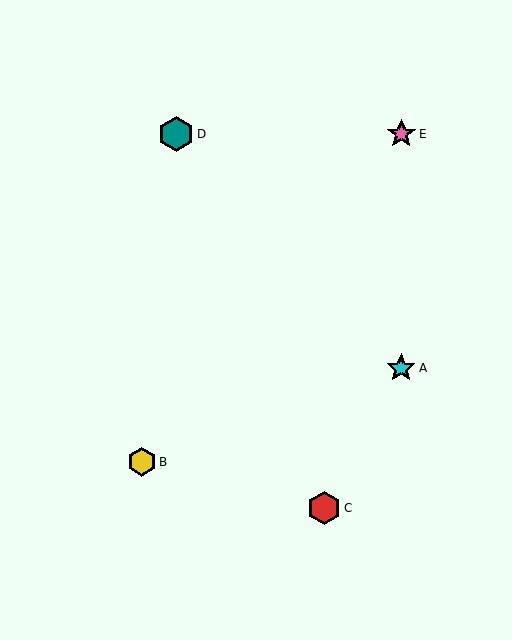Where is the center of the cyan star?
The center of the cyan star is at (401, 368).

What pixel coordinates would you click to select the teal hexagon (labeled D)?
Click at (176, 134) to select the teal hexagon D.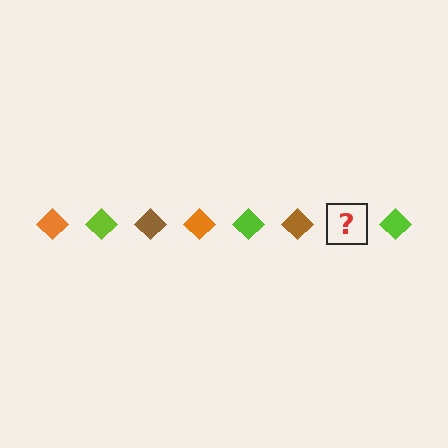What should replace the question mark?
The question mark should be replaced with an orange diamond.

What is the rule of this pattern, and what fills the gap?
The rule is that the pattern cycles through orange, lime, brown diamonds. The gap should be filled with an orange diamond.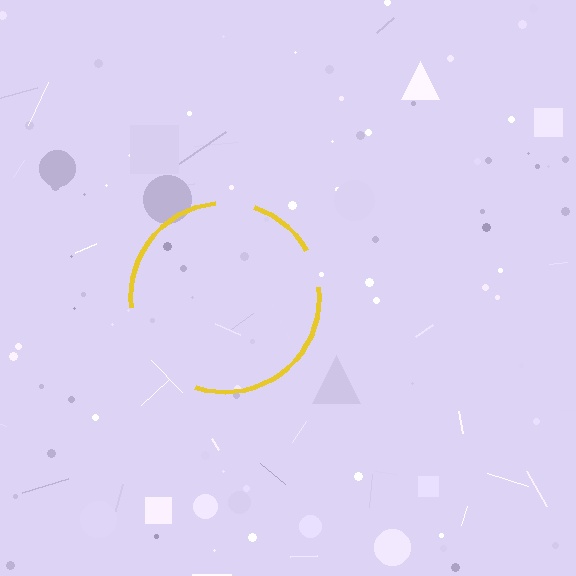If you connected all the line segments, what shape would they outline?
They would outline a circle.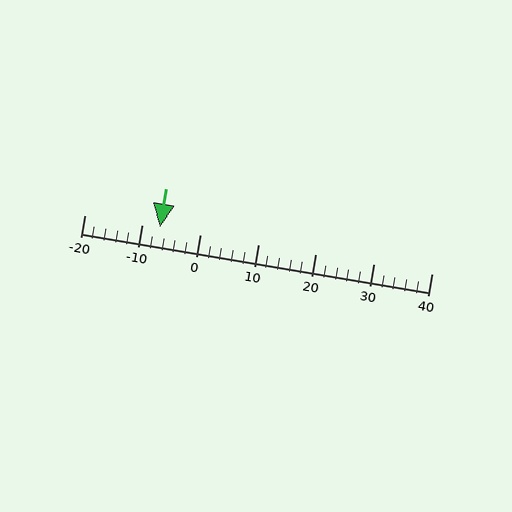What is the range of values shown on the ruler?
The ruler shows values from -20 to 40.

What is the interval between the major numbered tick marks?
The major tick marks are spaced 10 units apart.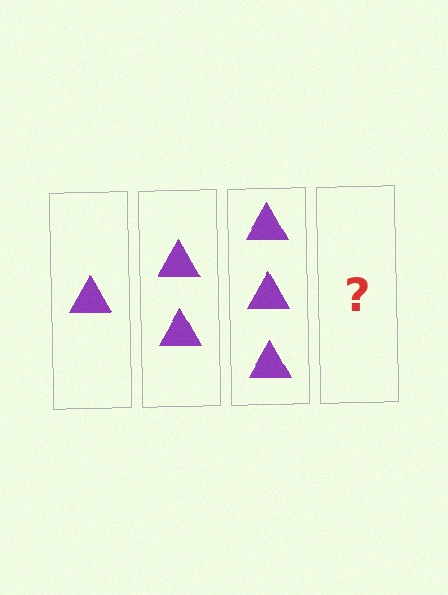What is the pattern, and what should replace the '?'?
The pattern is that each step adds one more triangle. The '?' should be 4 triangles.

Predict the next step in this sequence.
The next step is 4 triangles.